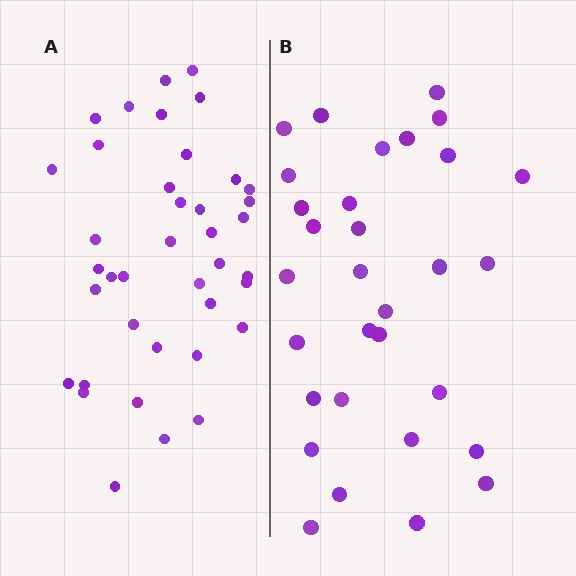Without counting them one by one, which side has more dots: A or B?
Region A (the left region) has more dots.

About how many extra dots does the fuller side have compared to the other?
Region A has roughly 8 or so more dots than region B.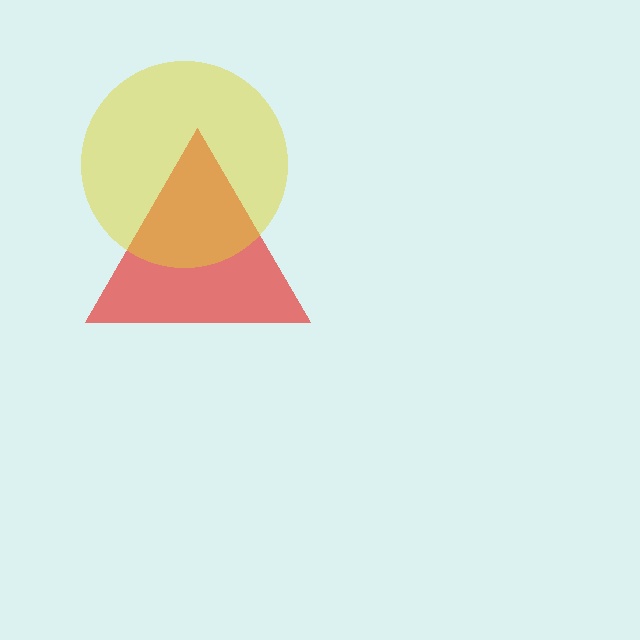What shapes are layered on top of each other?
The layered shapes are: a red triangle, a yellow circle.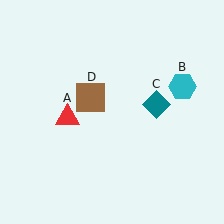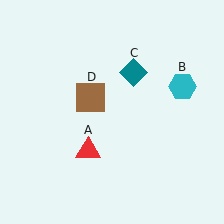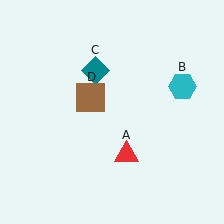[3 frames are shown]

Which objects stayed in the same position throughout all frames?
Cyan hexagon (object B) and brown square (object D) remained stationary.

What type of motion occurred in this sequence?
The red triangle (object A), teal diamond (object C) rotated counterclockwise around the center of the scene.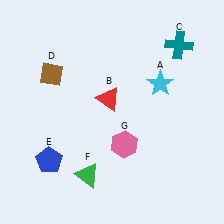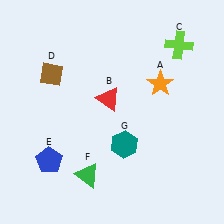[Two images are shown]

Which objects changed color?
A changed from cyan to orange. C changed from teal to lime. G changed from pink to teal.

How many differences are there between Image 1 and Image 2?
There are 3 differences between the two images.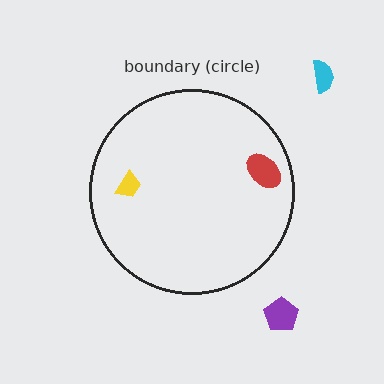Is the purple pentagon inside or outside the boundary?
Outside.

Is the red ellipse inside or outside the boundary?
Inside.